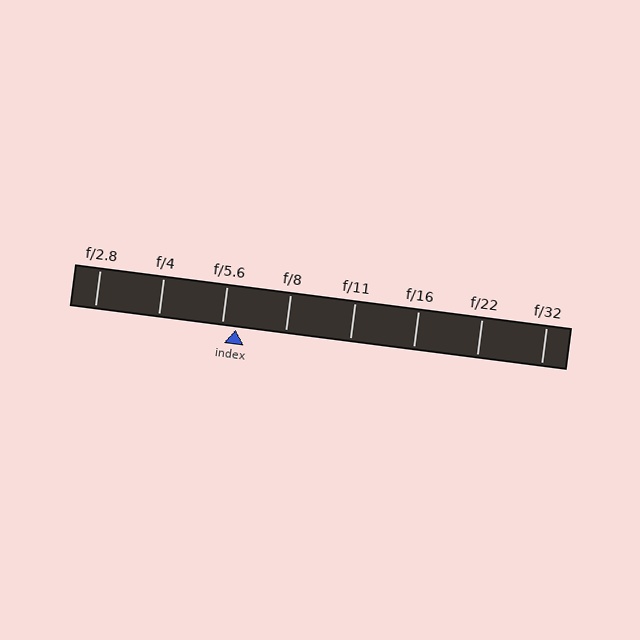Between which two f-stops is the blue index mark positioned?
The index mark is between f/5.6 and f/8.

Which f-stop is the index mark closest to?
The index mark is closest to f/5.6.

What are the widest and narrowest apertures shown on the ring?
The widest aperture shown is f/2.8 and the narrowest is f/32.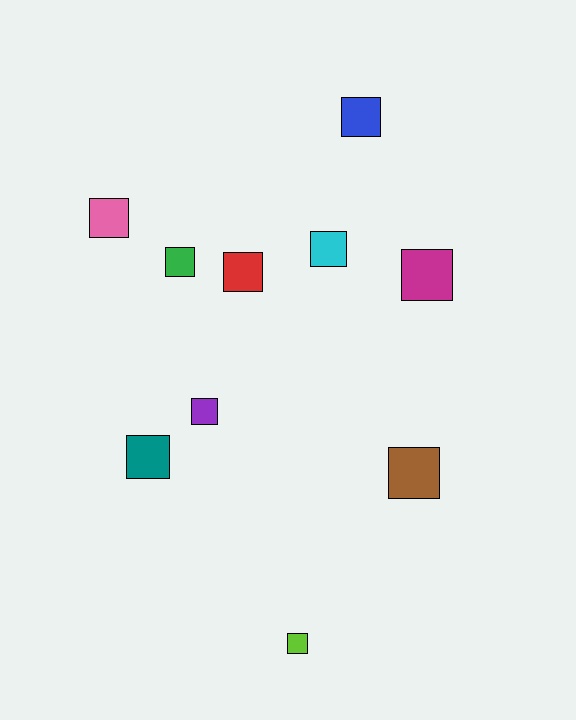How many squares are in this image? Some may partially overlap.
There are 10 squares.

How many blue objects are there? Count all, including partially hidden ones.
There is 1 blue object.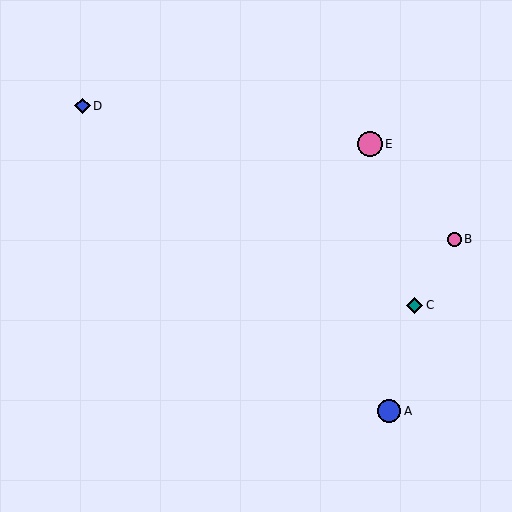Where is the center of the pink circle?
The center of the pink circle is at (454, 239).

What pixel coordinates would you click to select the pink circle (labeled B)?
Click at (454, 239) to select the pink circle B.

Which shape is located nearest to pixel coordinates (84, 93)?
The blue diamond (labeled D) at (83, 106) is nearest to that location.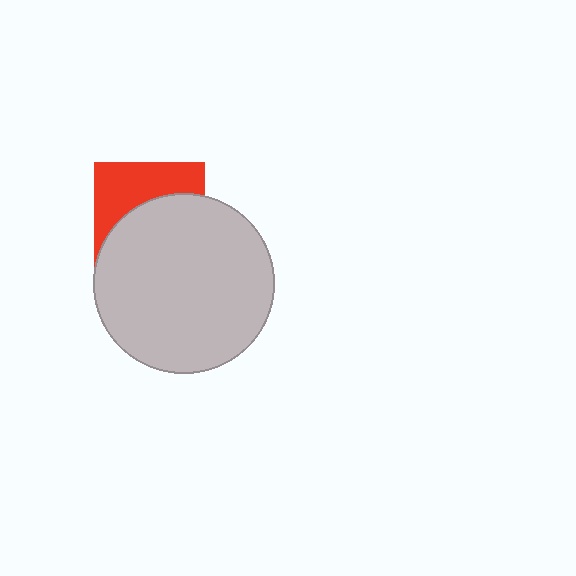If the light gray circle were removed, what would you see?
You would see the complete red square.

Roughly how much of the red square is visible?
A small part of it is visible (roughly 42%).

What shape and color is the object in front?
The object in front is a light gray circle.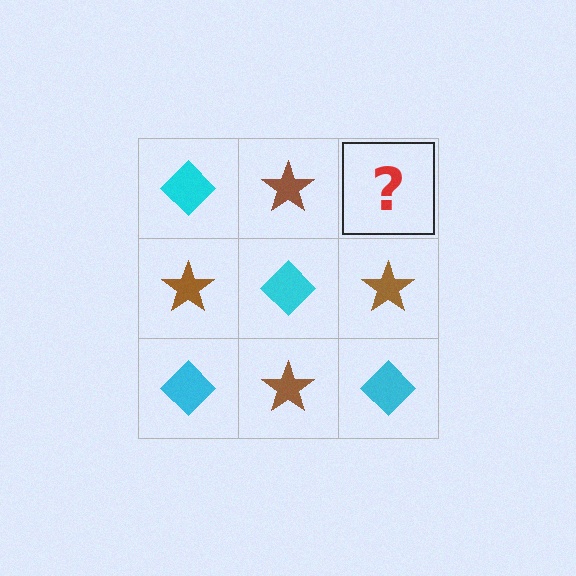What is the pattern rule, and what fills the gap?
The rule is that it alternates cyan diamond and brown star in a checkerboard pattern. The gap should be filled with a cyan diamond.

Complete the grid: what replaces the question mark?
The question mark should be replaced with a cyan diamond.